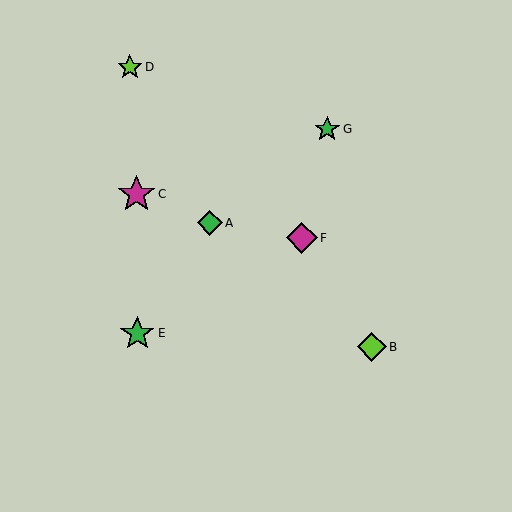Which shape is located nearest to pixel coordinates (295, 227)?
The magenta diamond (labeled F) at (302, 238) is nearest to that location.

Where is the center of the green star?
The center of the green star is at (137, 333).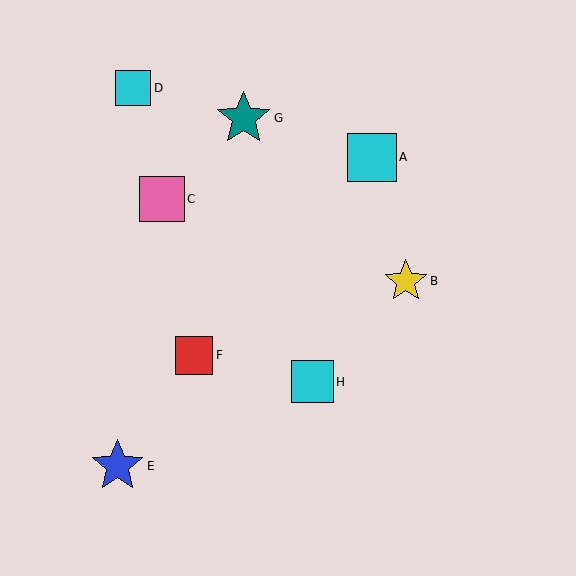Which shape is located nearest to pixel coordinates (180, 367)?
The red square (labeled F) at (194, 355) is nearest to that location.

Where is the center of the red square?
The center of the red square is at (194, 355).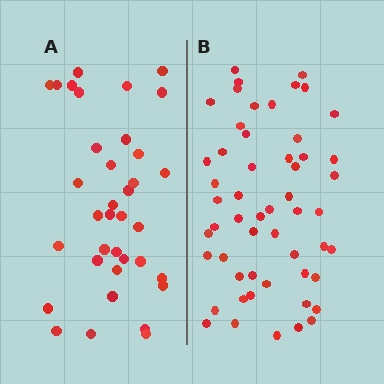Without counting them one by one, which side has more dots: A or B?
Region B (the right region) has more dots.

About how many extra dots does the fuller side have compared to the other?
Region B has approximately 20 more dots than region A.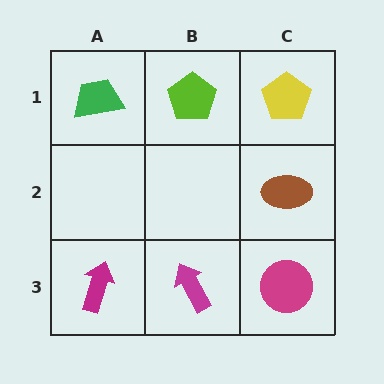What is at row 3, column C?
A magenta circle.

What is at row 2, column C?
A brown ellipse.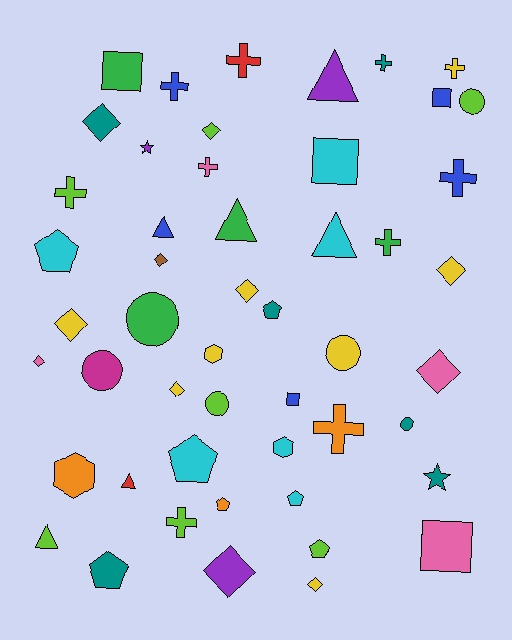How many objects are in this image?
There are 50 objects.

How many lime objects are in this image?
There are 7 lime objects.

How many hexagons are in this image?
There are 3 hexagons.